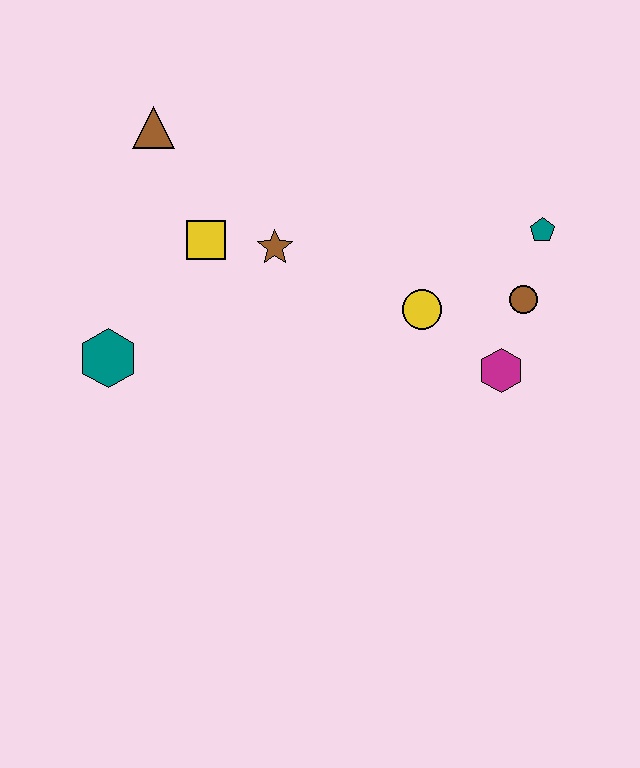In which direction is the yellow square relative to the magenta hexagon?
The yellow square is to the left of the magenta hexagon.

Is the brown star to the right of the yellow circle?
No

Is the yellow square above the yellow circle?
Yes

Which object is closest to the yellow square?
The brown star is closest to the yellow square.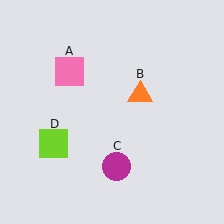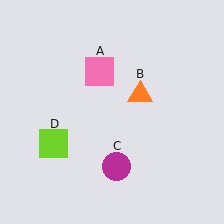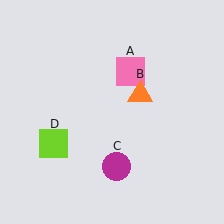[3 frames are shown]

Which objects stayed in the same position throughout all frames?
Orange triangle (object B) and magenta circle (object C) and lime square (object D) remained stationary.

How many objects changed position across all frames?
1 object changed position: pink square (object A).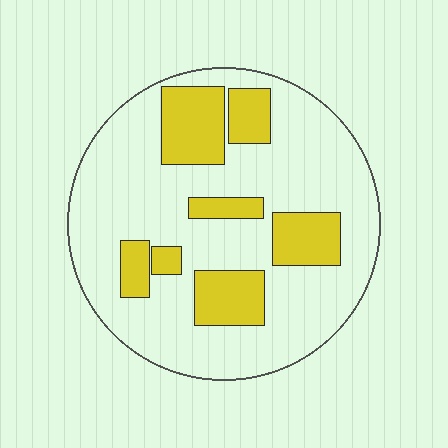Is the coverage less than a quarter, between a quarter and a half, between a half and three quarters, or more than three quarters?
Between a quarter and a half.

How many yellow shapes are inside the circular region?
7.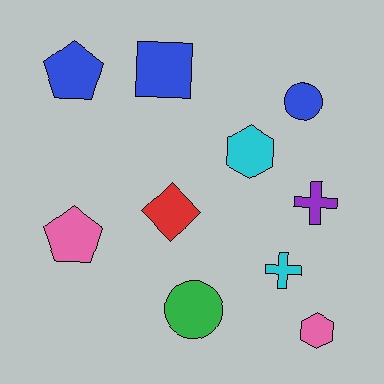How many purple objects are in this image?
There is 1 purple object.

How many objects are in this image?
There are 10 objects.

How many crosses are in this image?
There are 2 crosses.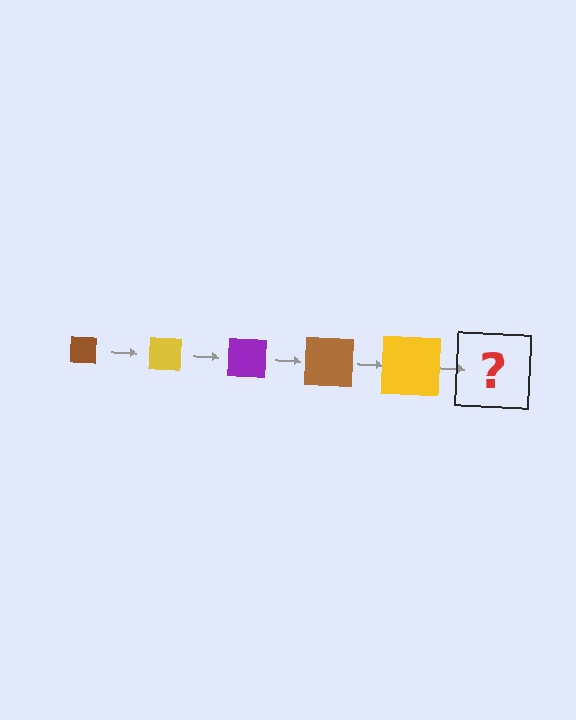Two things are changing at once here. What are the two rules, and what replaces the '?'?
The two rules are that the square grows larger each step and the color cycles through brown, yellow, and purple. The '?' should be a purple square, larger than the previous one.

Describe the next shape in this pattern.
It should be a purple square, larger than the previous one.